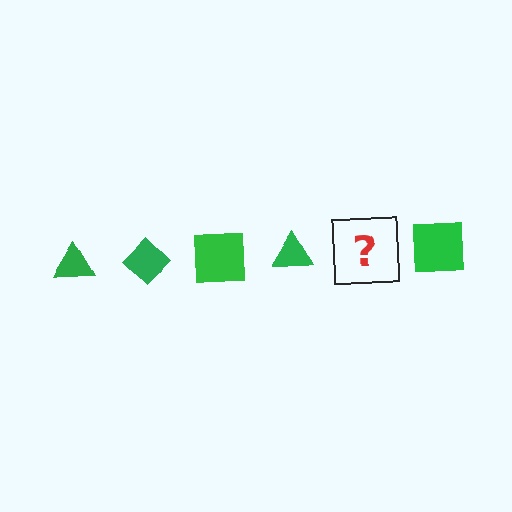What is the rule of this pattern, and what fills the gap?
The rule is that the pattern cycles through triangle, diamond, square shapes in green. The gap should be filled with a green diamond.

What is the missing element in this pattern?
The missing element is a green diamond.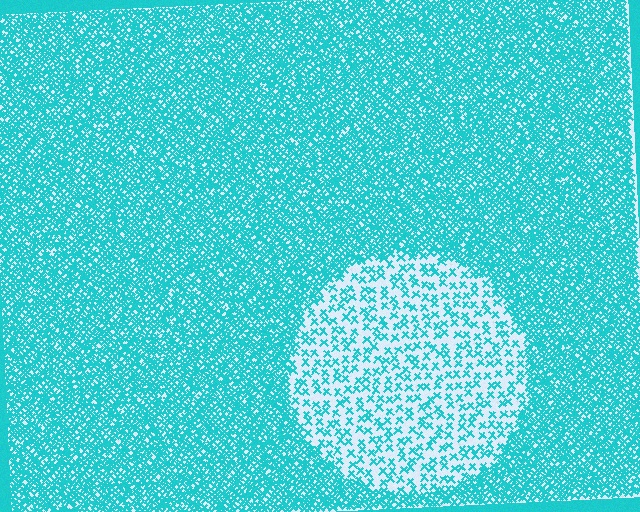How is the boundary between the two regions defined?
The boundary is defined by a change in element density (approximately 3.1x ratio). All elements are the same color, size, and shape.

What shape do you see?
I see a circle.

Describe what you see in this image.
The image contains small cyan elements arranged at two different densities. A circle-shaped region is visible where the elements are less densely packed than the surrounding area.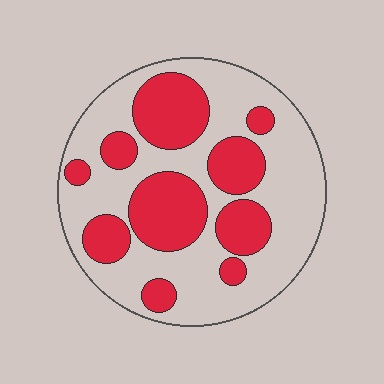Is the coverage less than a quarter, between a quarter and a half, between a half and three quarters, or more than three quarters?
Between a quarter and a half.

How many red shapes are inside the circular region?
10.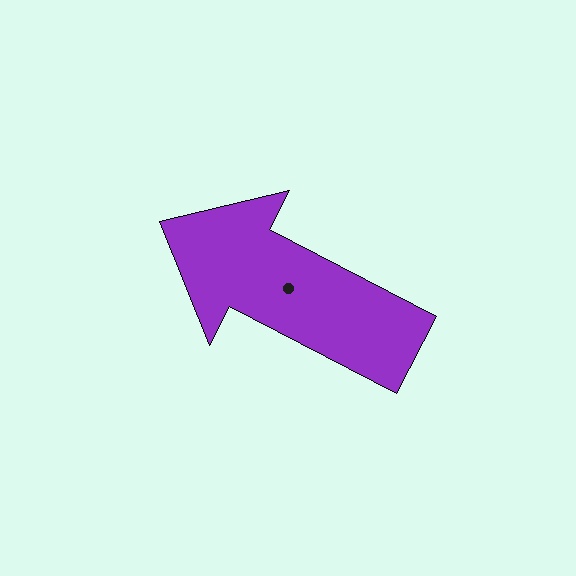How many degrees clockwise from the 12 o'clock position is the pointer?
Approximately 297 degrees.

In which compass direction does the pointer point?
Northwest.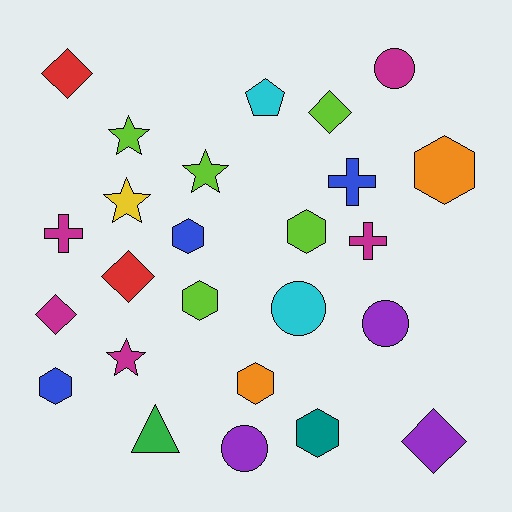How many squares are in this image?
There are no squares.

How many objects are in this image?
There are 25 objects.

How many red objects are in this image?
There are 2 red objects.